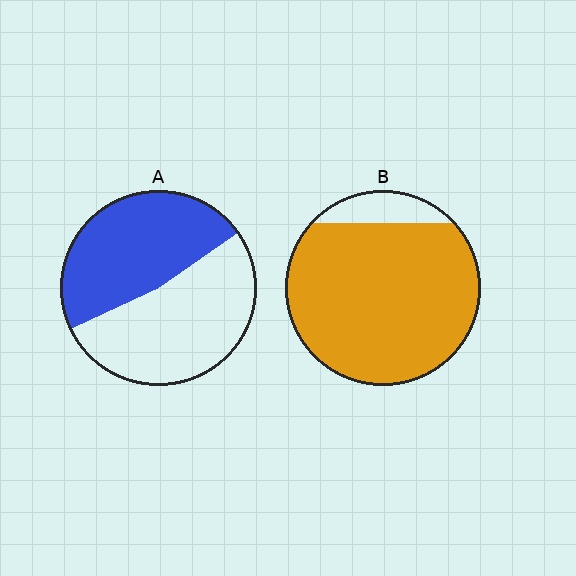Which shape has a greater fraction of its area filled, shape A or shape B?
Shape B.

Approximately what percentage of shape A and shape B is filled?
A is approximately 45% and B is approximately 90%.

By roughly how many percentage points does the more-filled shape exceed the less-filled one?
By roughly 40 percentage points (B over A).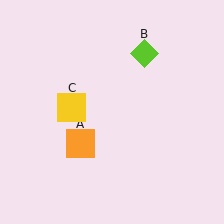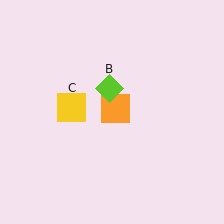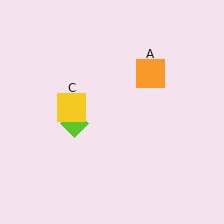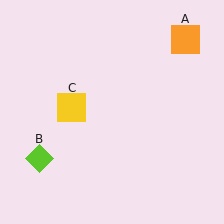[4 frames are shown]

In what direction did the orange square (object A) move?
The orange square (object A) moved up and to the right.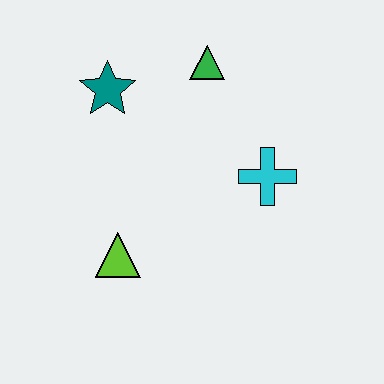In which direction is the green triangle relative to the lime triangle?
The green triangle is above the lime triangle.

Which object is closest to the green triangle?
The teal star is closest to the green triangle.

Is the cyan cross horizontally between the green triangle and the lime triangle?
No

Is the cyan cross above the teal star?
No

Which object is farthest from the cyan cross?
The teal star is farthest from the cyan cross.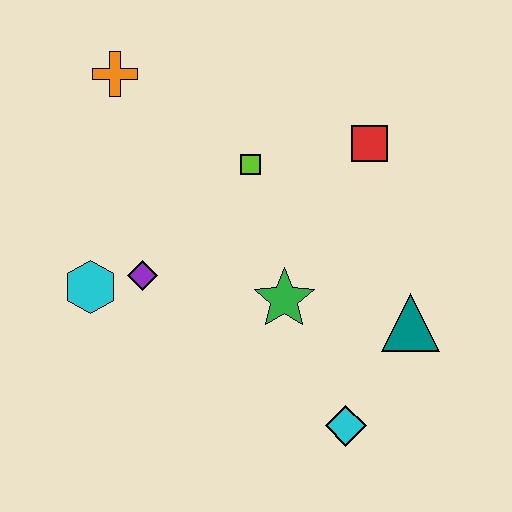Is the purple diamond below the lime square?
Yes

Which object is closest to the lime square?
The red square is closest to the lime square.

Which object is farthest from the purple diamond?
The teal triangle is farthest from the purple diamond.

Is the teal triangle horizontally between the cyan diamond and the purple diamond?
No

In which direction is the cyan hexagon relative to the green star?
The cyan hexagon is to the left of the green star.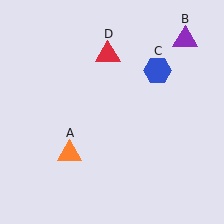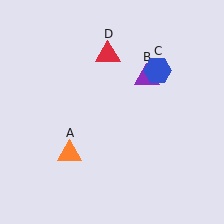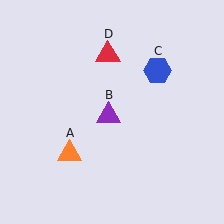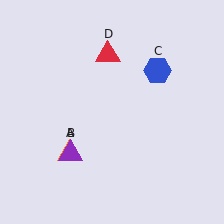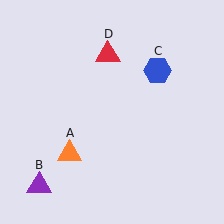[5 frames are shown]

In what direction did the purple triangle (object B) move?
The purple triangle (object B) moved down and to the left.